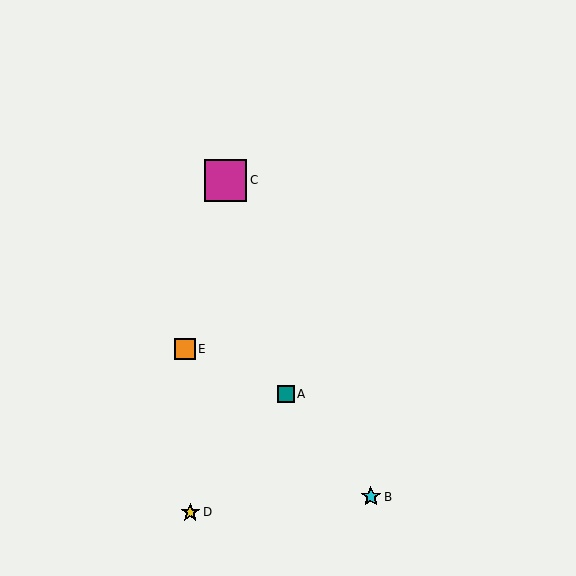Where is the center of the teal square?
The center of the teal square is at (286, 394).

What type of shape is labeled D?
Shape D is a yellow star.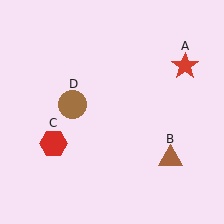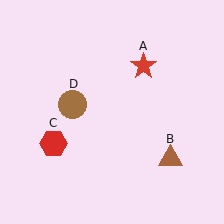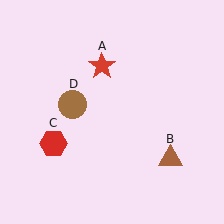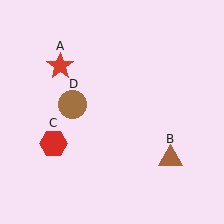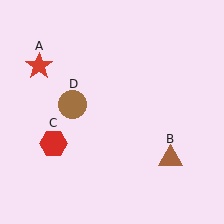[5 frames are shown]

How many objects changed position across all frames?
1 object changed position: red star (object A).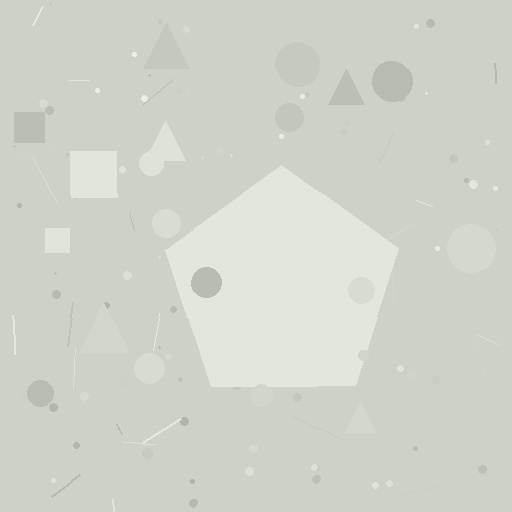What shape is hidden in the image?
A pentagon is hidden in the image.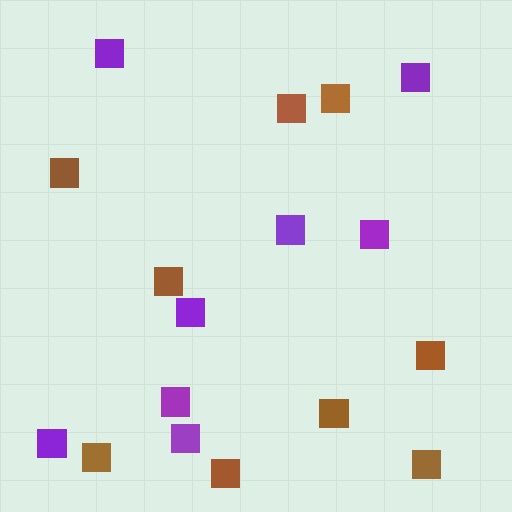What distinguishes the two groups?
There are 2 groups: one group of brown squares (9) and one group of purple squares (8).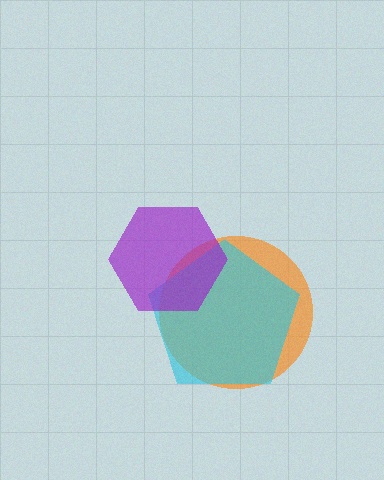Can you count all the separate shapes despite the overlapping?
Yes, there are 3 separate shapes.